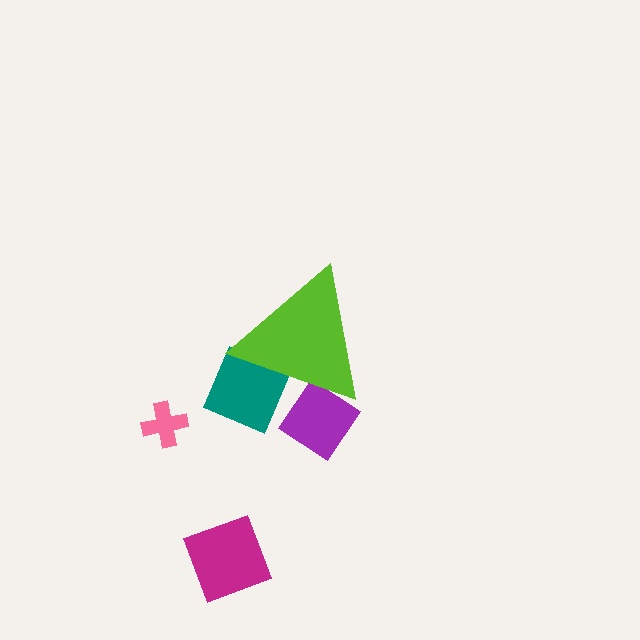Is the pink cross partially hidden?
No, the pink cross is fully visible.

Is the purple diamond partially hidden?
Yes, the purple diamond is partially hidden behind the lime triangle.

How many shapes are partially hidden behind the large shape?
2 shapes are partially hidden.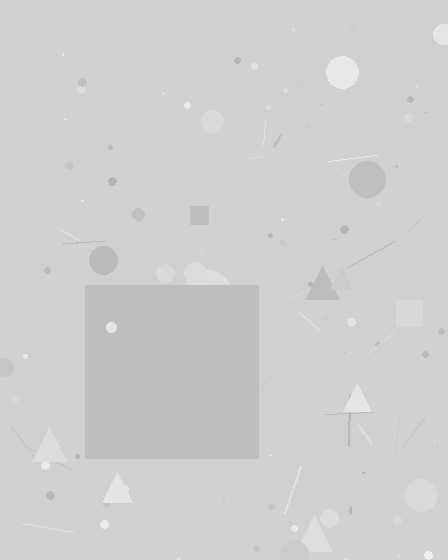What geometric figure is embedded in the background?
A square is embedded in the background.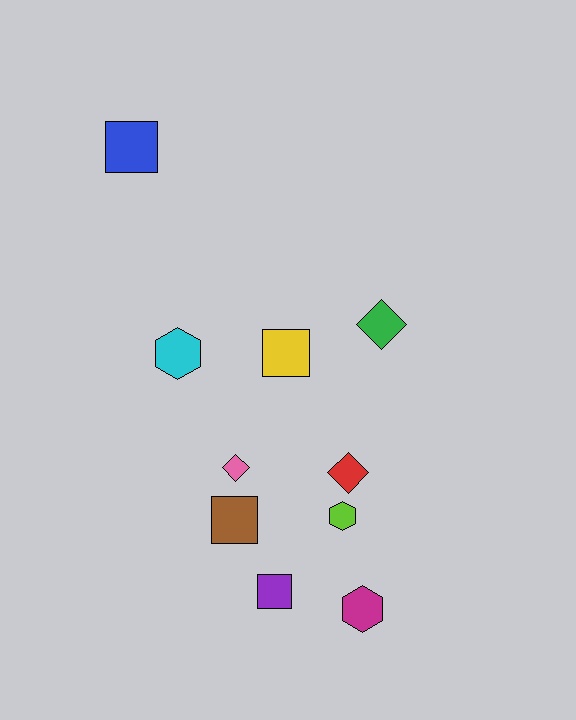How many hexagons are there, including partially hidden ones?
There are 3 hexagons.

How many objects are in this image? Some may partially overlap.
There are 10 objects.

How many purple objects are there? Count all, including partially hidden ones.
There is 1 purple object.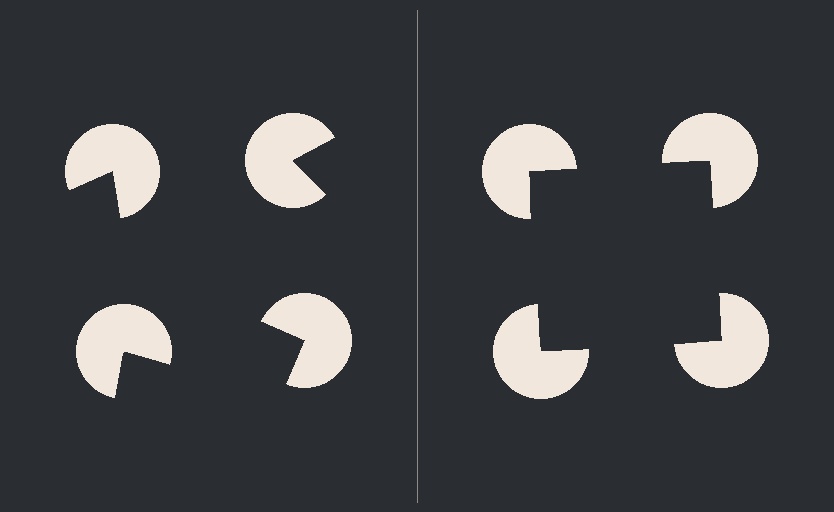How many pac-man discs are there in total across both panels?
8 — 4 on each side.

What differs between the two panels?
The pac-man discs are positioned identically on both sides; only the wedge orientations differ. On the right they align to a square; on the left they are misaligned.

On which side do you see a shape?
An illusory square appears on the right side. On the left side the wedge cuts are rotated, so no coherent shape forms.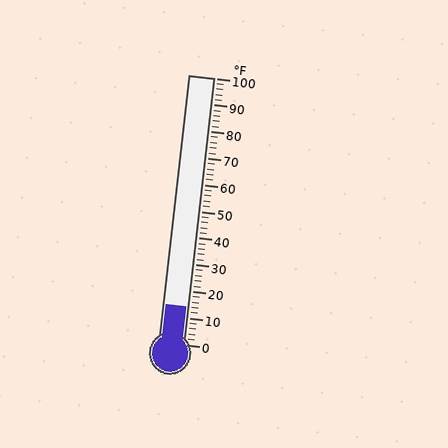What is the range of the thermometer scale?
The thermometer scale ranges from 0°F to 100°F.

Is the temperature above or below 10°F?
The temperature is above 10°F.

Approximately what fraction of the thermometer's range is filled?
The thermometer is filled to approximately 15% of its range.